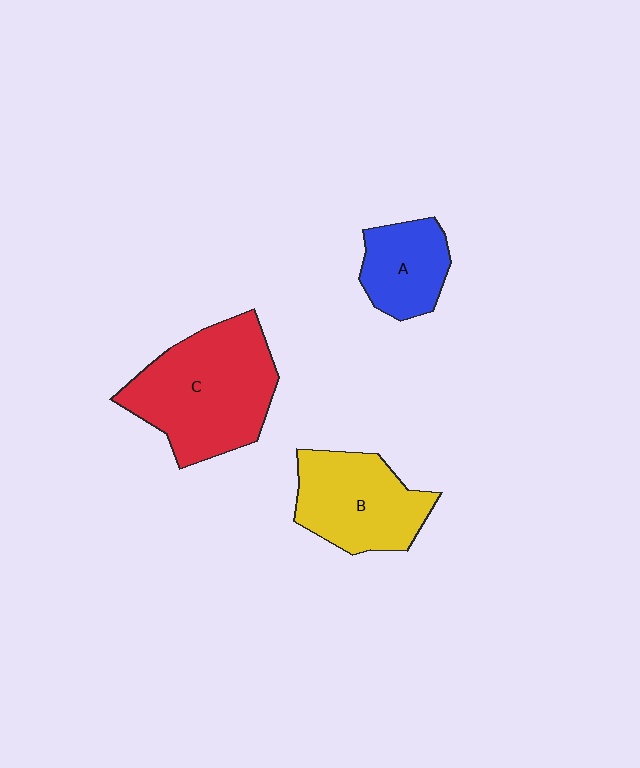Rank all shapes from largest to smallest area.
From largest to smallest: C (red), B (yellow), A (blue).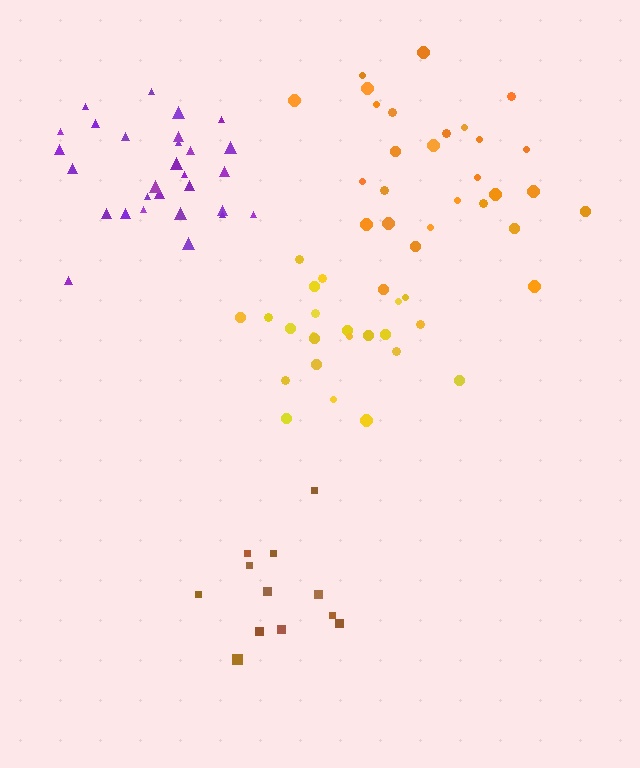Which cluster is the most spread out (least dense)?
Brown.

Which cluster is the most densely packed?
Yellow.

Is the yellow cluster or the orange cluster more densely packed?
Yellow.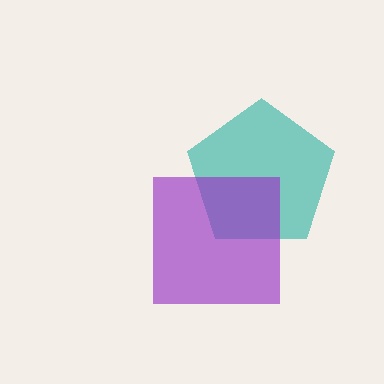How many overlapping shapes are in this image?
There are 2 overlapping shapes in the image.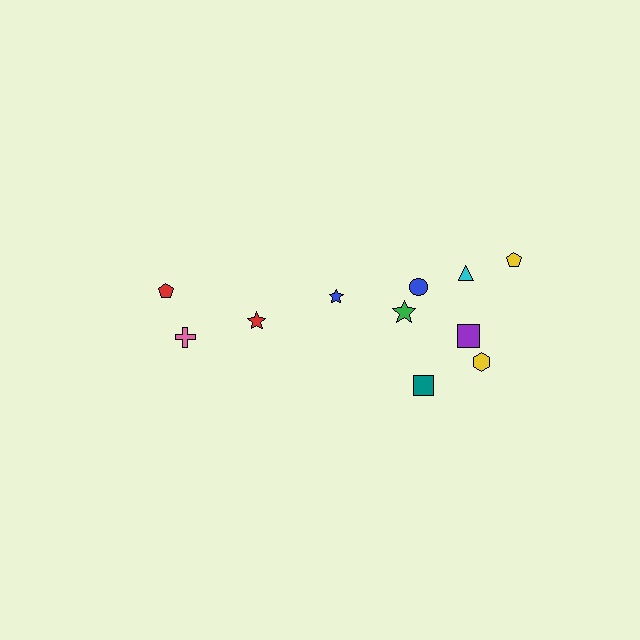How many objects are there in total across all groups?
There are 11 objects.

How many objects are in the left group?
There are 3 objects.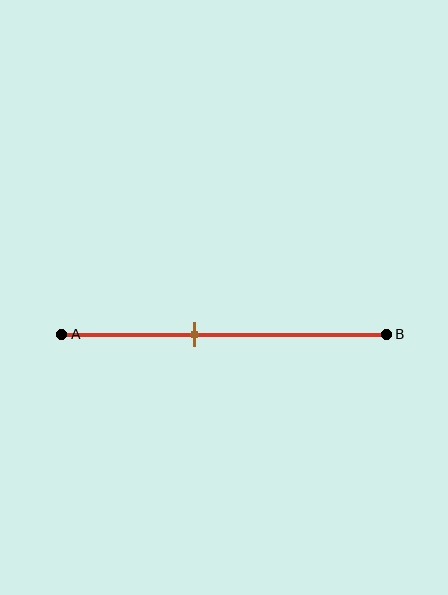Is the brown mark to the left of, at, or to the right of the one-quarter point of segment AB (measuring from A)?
The brown mark is to the right of the one-quarter point of segment AB.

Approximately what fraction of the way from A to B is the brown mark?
The brown mark is approximately 40% of the way from A to B.